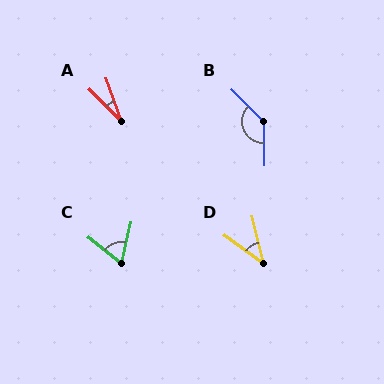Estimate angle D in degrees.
Approximately 40 degrees.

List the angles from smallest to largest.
A (26°), D (40°), C (64°), B (136°).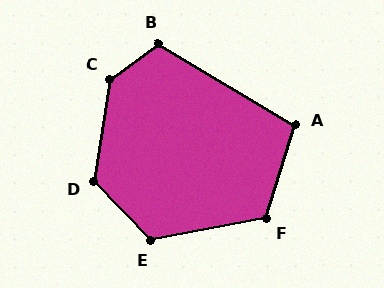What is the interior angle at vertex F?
Approximately 118 degrees (obtuse).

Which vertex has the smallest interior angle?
A, at approximately 103 degrees.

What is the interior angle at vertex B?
Approximately 114 degrees (obtuse).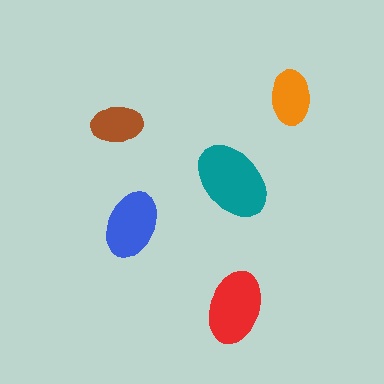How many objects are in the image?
There are 5 objects in the image.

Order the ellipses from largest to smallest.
the teal one, the red one, the blue one, the orange one, the brown one.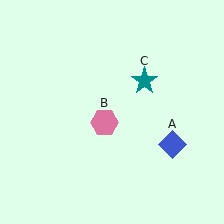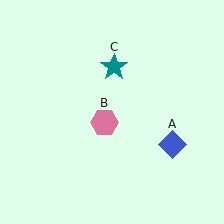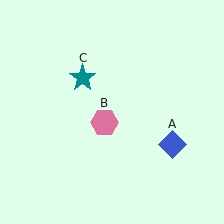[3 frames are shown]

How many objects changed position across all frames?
1 object changed position: teal star (object C).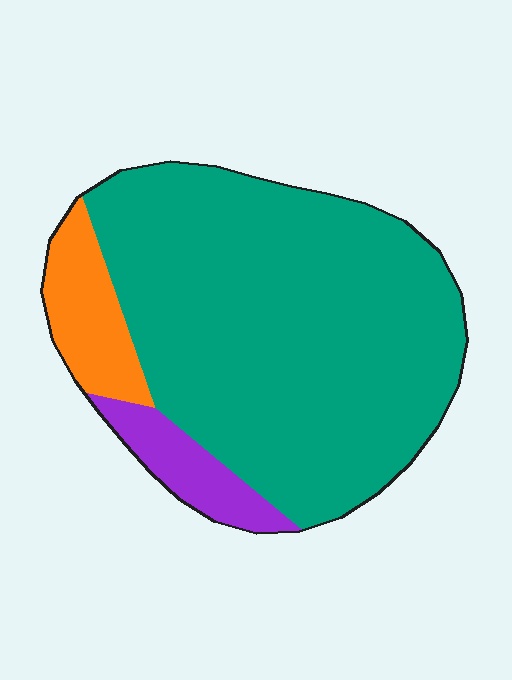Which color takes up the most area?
Teal, at roughly 80%.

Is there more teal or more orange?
Teal.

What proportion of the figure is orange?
Orange covers about 10% of the figure.